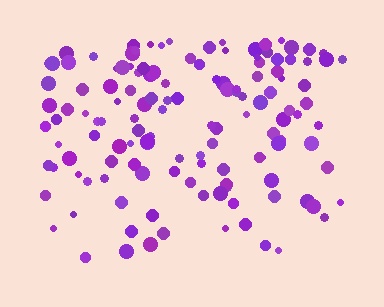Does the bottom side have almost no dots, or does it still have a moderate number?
Still a moderate number, just noticeably fewer than the top.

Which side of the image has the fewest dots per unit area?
The bottom.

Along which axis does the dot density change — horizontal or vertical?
Vertical.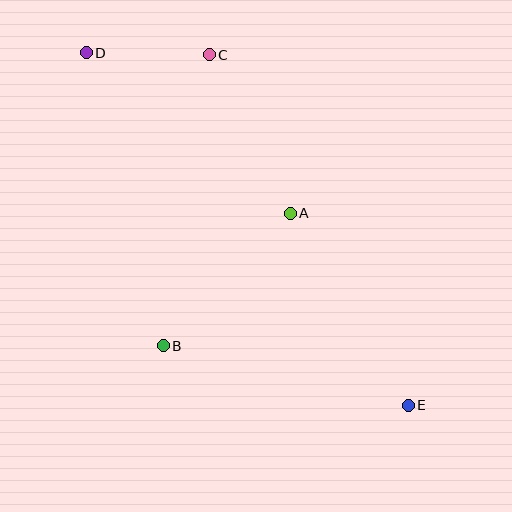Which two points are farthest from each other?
Points D and E are farthest from each other.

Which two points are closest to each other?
Points C and D are closest to each other.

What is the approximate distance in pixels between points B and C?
The distance between B and C is approximately 295 pixels.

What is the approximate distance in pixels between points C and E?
The distance between C and E is approximately 403 pixels.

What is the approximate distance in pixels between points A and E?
The distance between A and E is approximately 225 pixels.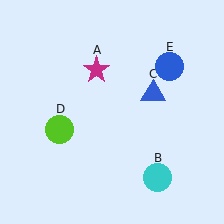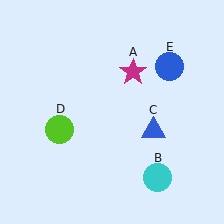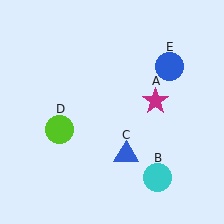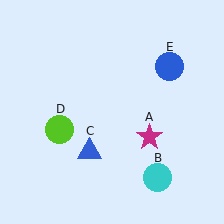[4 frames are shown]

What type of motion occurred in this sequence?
The magenta star (object A), blue triangle (object C) rotated clockwise around the center of the scene.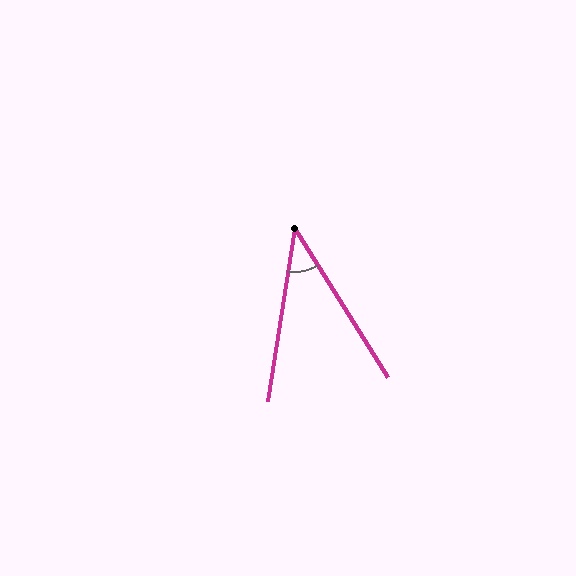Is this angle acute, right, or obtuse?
It is acute.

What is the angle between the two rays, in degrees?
Approximately 41 degrees.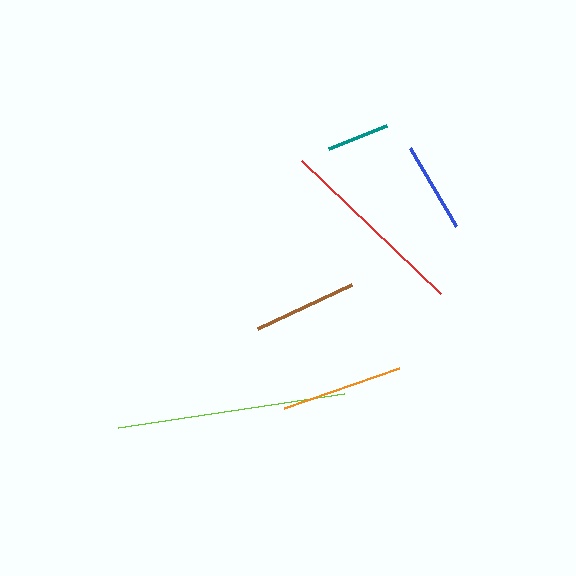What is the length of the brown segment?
The brown segment is approximately 103 pixels long.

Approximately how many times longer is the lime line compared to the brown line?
The lime line is approximately 2.2 times the length of the brown line.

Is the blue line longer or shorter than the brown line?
The brown line is longer than the blue line.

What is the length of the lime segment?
The lime segment is approximately 228 pixels long.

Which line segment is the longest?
The lime line is the longest at approximately 228 pixels.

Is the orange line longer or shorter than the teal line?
The orange line is longer than the teal line.